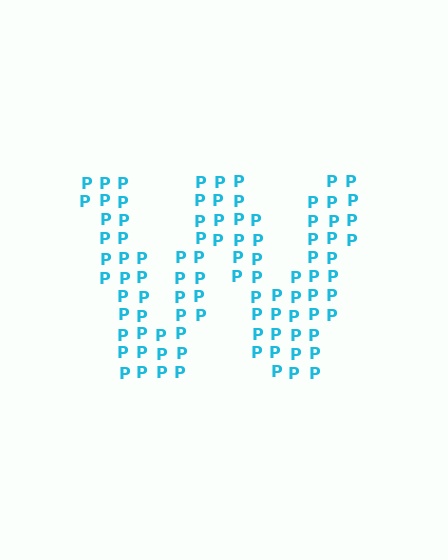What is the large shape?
The large shape is the letter W.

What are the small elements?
The small elements are letter P's.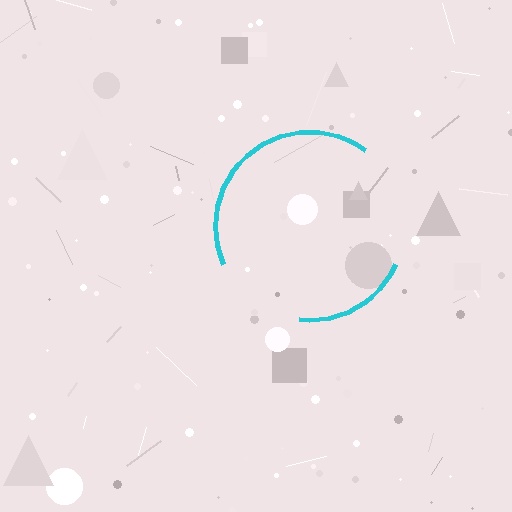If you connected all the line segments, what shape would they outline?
They would outline a circle.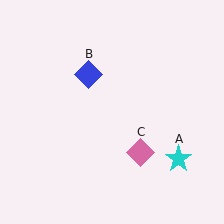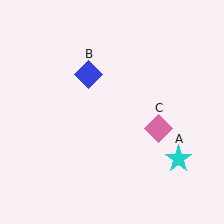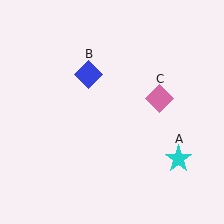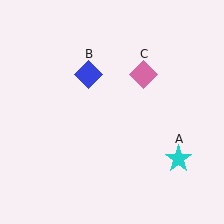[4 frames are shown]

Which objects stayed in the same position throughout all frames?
Cyan star (object A) and blue diamond (object B) remained stationary.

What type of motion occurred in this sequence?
The pink diamond (object C) rotated counterclockwise around the center of the scene.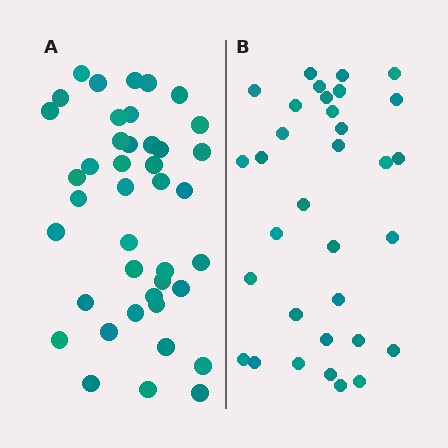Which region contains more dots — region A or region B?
Region A (the left region) has more dots.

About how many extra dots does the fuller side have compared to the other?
Region A has roughly 8 or so more dots than region B.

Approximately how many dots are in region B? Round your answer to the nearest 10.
About 30 dots. (The exact count is 33, which rounds to 30.)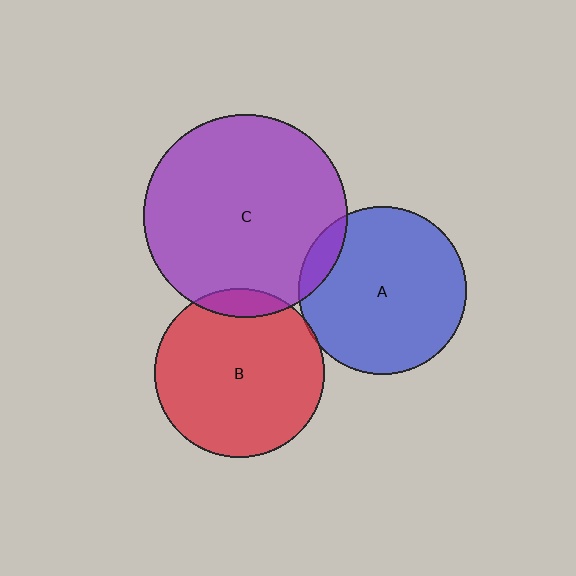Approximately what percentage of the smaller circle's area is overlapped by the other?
Approximately 5%.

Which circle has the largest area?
Circle C (purple).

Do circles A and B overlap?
Yes.